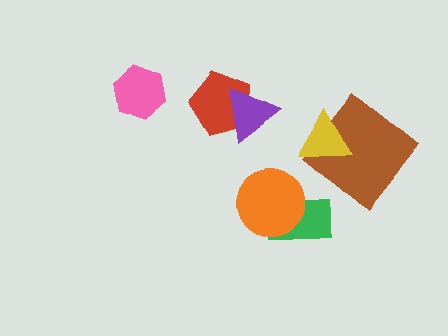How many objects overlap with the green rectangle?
1 object overlaps with the green rectangle.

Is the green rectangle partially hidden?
Yes, it is partially covered by another shape.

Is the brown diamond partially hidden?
Yes, it is partially covered by another shape.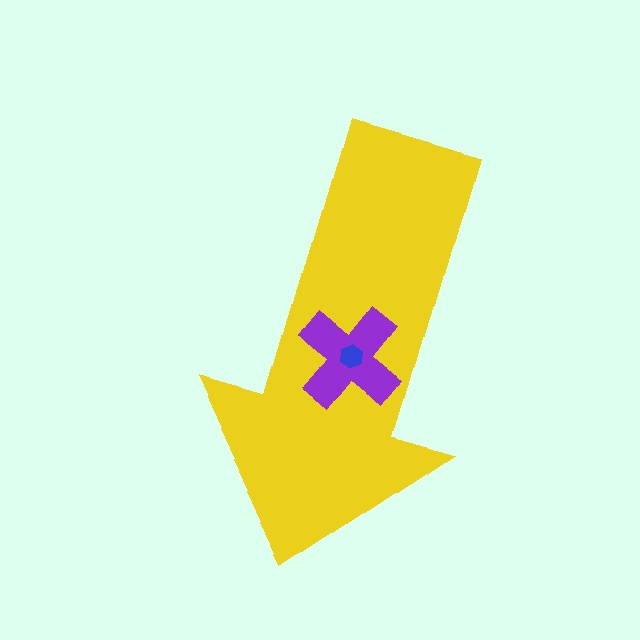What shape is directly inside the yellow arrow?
The purple cross.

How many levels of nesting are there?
3.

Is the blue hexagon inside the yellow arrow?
Yes.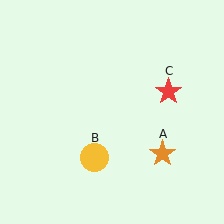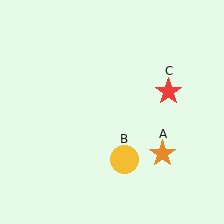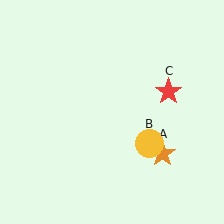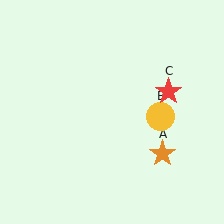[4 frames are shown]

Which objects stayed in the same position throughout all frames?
Orange star (object A) and red star (object C) remained stationary.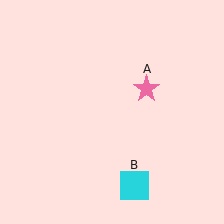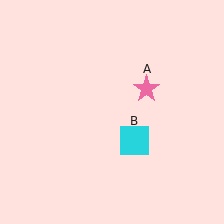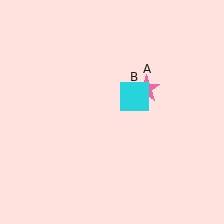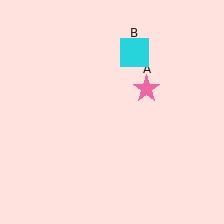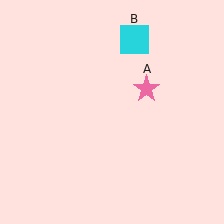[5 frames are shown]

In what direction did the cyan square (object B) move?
The cyan square (object B) moved up.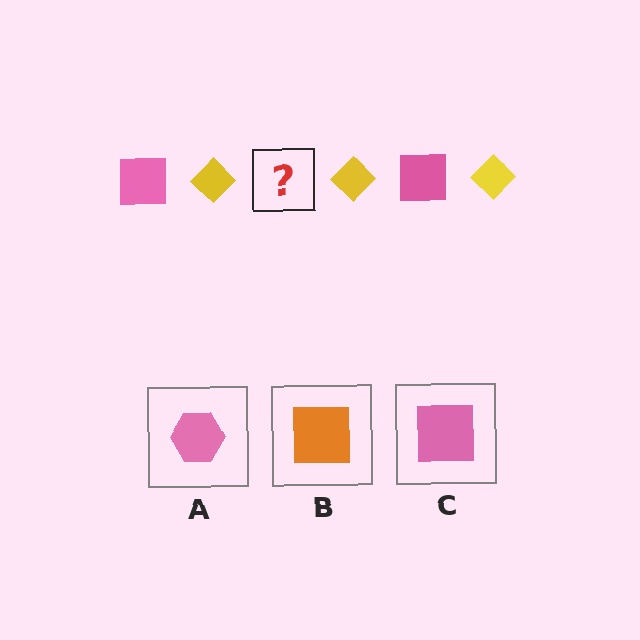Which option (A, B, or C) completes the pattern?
C.